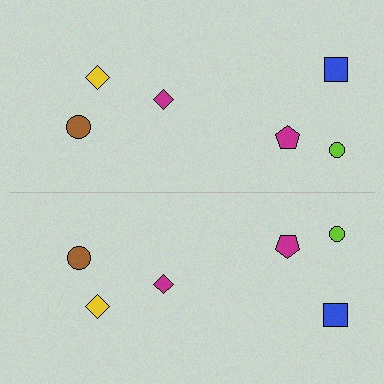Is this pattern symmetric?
Yes, this pattern has bilateral (reflection) symmetry.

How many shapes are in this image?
There are 12 shapes in this image.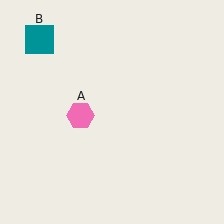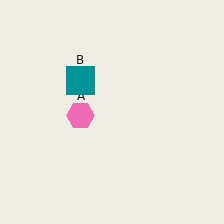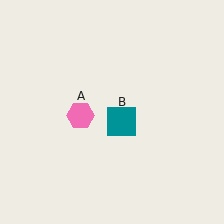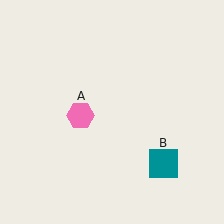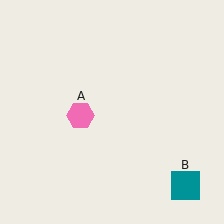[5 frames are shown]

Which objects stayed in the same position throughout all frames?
Pink hexagon (object A) remained stationary.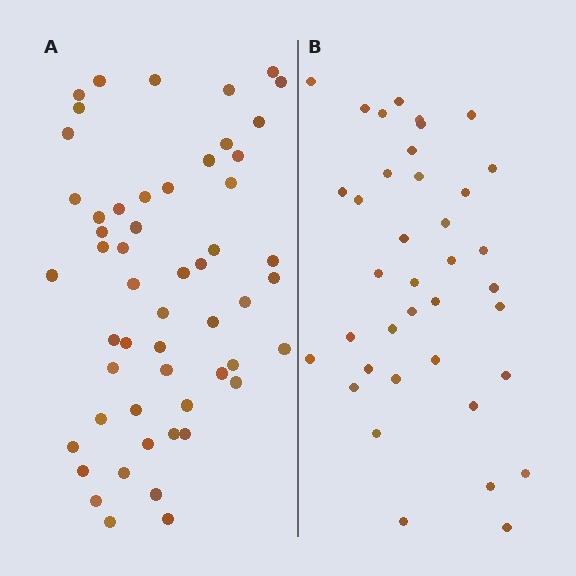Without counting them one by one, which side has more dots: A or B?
Region A (the left region) has more dots.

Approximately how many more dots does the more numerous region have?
Region A has approximately 15 more dots than region B.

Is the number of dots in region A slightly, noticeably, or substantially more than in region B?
Region A has noticeably more, but not dramatically so. The ratio is roughly 1.4 to 1.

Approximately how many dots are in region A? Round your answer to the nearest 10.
About 50 dots. (The exact count is 54, which rounds to 50.)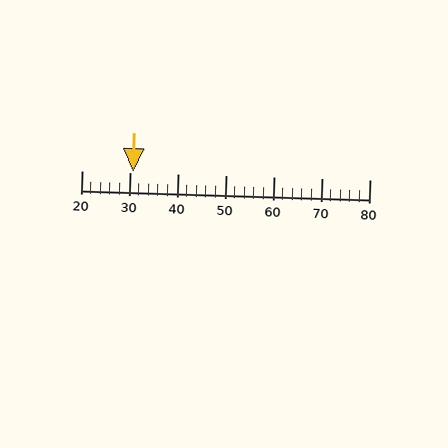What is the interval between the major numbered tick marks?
The major tick marks are spaced 10 units apart.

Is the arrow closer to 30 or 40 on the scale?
The arrow is closer to 30.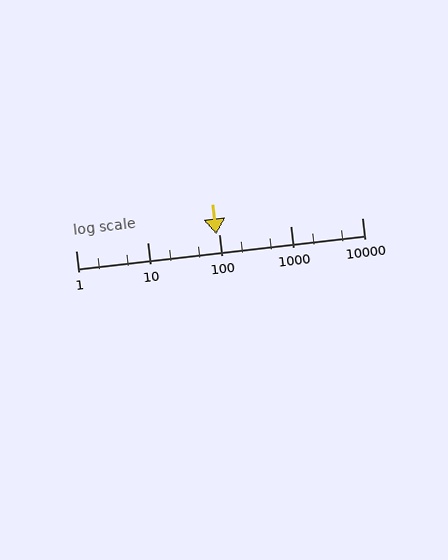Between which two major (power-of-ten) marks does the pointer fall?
The pointer is between 10 and 100.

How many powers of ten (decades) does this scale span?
The scale spans 4 decades, from 1 to 10000.